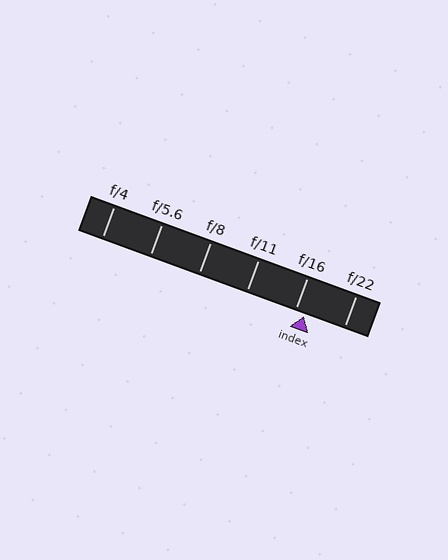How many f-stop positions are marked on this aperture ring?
There are 6 f-stop positions marked.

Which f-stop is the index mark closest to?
The index mark is closest to f/16.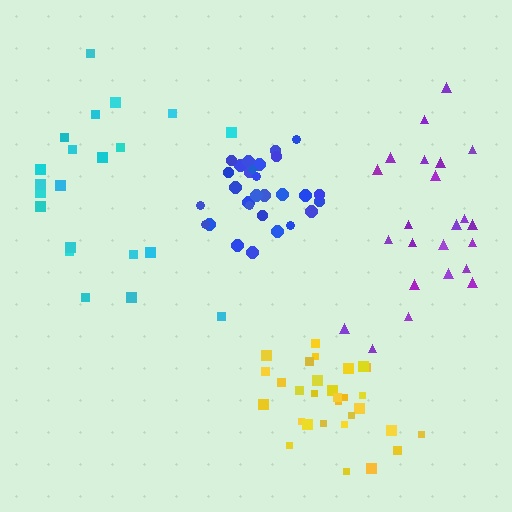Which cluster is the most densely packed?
Blue.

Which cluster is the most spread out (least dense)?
Cyan.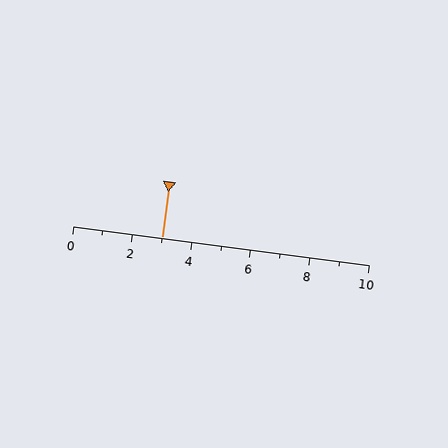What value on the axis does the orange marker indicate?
The marker indicates approximately 3.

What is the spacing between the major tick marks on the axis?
The major ticks are spaced 2 apart.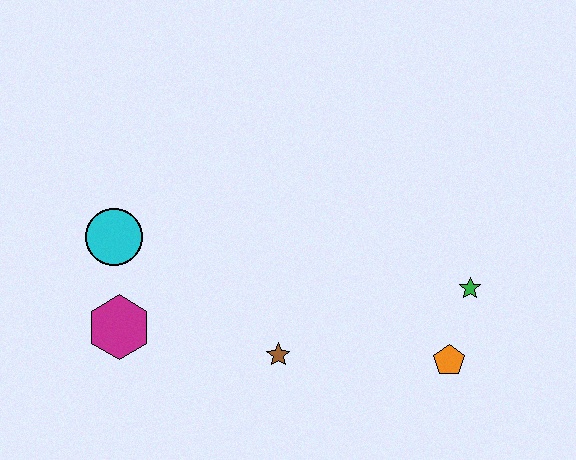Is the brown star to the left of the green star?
Yes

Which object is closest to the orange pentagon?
The green star is closest to the orange pentagon.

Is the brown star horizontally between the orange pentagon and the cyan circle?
Yes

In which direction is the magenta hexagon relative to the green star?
The magenta hexagon is to the left of the green star.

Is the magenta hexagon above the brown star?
Yes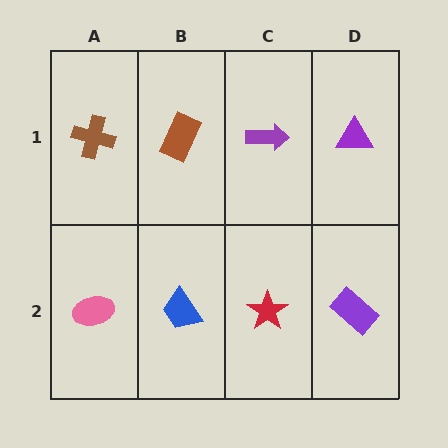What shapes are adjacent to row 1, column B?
A blue trapezoid (row 2, column B), a brown cross (row 1, column A), a purple arrow (row 1, column C).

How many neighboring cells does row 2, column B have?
3.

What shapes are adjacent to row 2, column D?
A purple triangle (row 1, column D), a red star (row 2, column C).